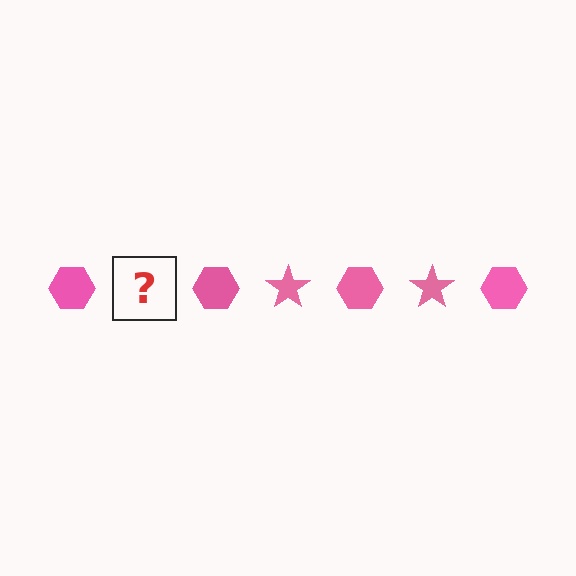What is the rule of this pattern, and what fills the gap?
The rule is that the pattern cycles through hexagon, star shapes in pink. The gap should be filled with a pink star.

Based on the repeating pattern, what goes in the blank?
The blank should be a pink star.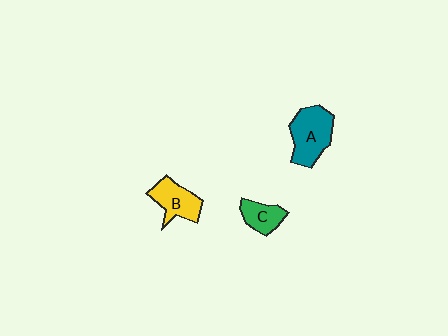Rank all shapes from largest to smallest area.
From largest to smallest: A (teal), B (yellow), C (green).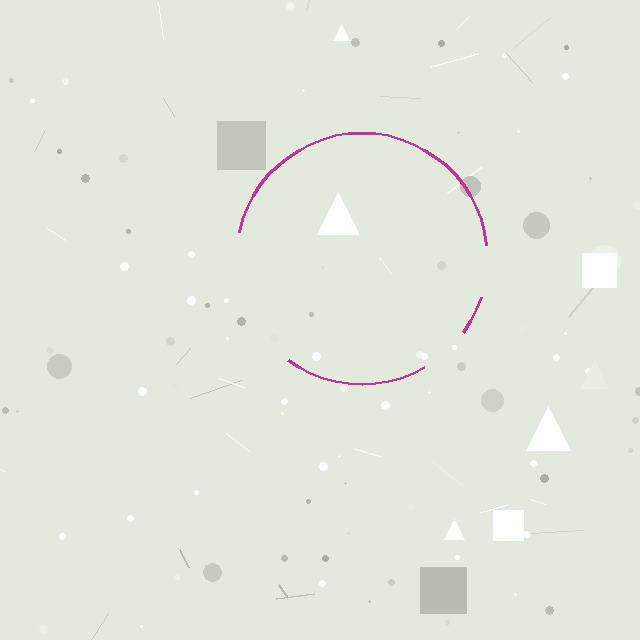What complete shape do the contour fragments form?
The contour fragments form a circle.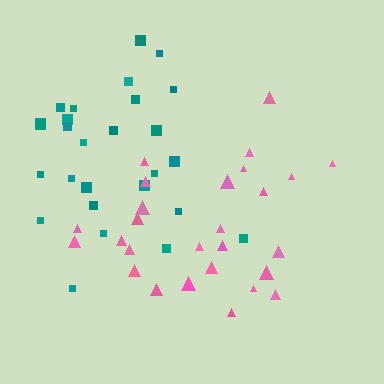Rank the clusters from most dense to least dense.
pink, teal.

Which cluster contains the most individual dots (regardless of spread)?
Teal (27).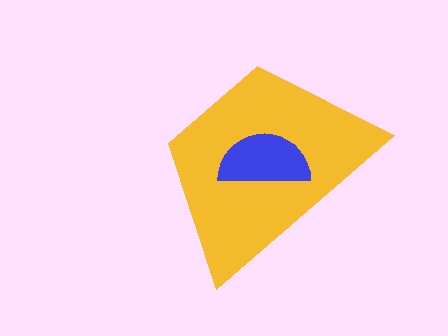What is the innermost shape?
The blue semicircle.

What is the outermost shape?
The yellow trapezoid.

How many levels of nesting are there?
2.